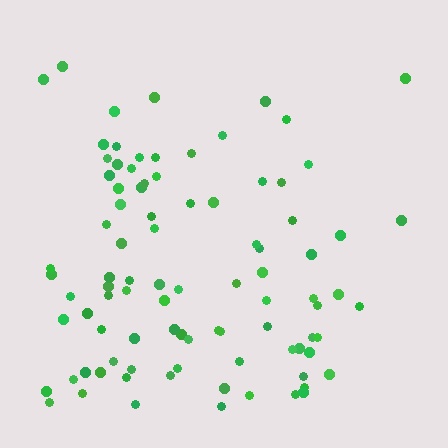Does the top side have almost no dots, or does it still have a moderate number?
Still a moderate number, just noticeably fewer than the bottom.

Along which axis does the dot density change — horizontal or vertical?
Vertical.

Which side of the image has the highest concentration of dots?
The bottom.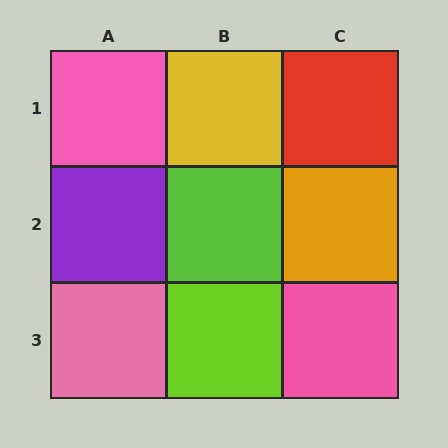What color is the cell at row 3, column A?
Pink.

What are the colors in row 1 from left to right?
Pink, yellow, red.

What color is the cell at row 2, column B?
Lime.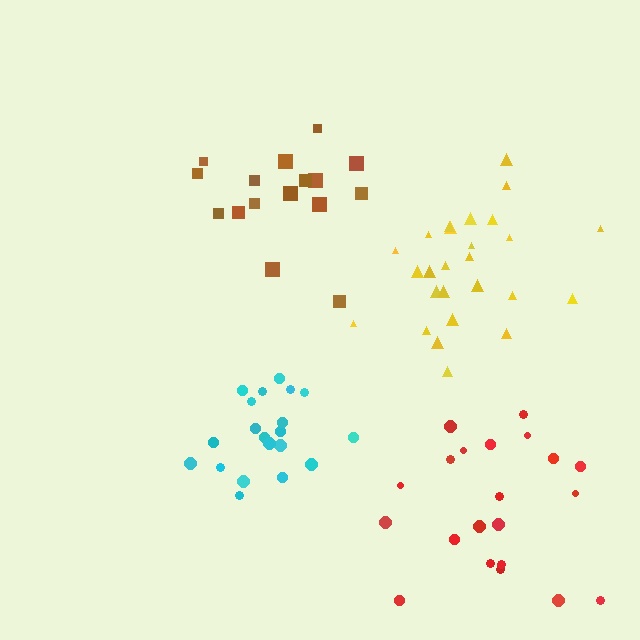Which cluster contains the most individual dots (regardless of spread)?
Yellow (26).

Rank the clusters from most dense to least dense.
cyan, brown, yellow, red.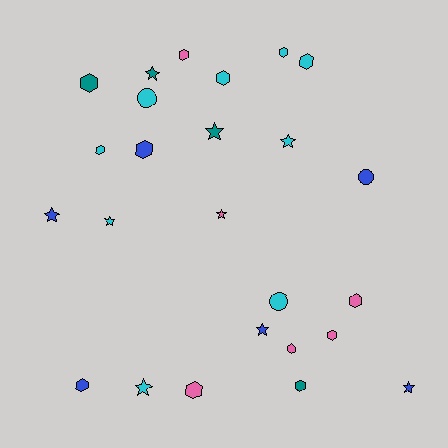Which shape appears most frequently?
Hexagon, with 13 objects.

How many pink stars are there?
There is 1 pink star.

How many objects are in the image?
There are 25 objects.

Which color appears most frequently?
Cyan, with 9 objects.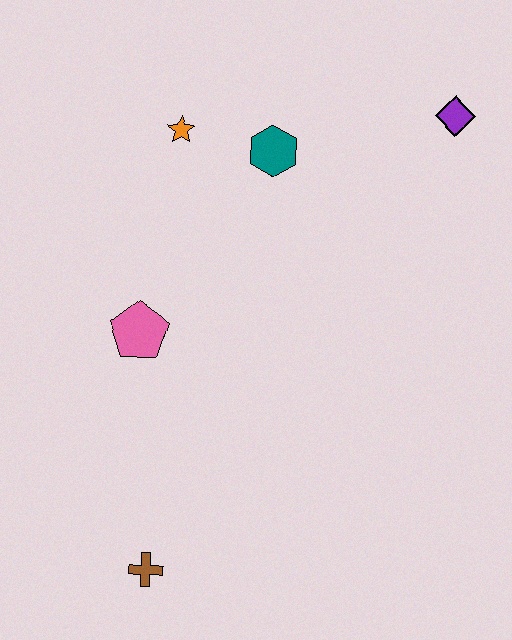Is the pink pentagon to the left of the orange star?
Yes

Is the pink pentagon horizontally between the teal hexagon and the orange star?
No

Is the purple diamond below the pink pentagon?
No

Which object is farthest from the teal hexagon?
The brown cross is farthest from the teal hexagon.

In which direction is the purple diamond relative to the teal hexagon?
The purple diamond is to the right of the teal hexagon.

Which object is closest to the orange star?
The teal hexagon is closest to the orange star.